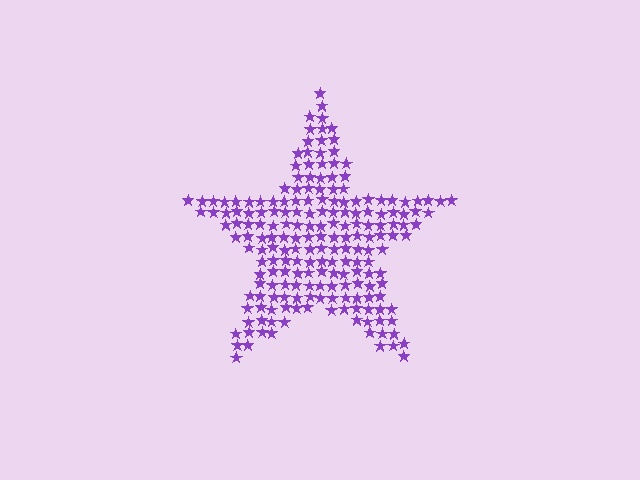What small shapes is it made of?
It is made of small stars.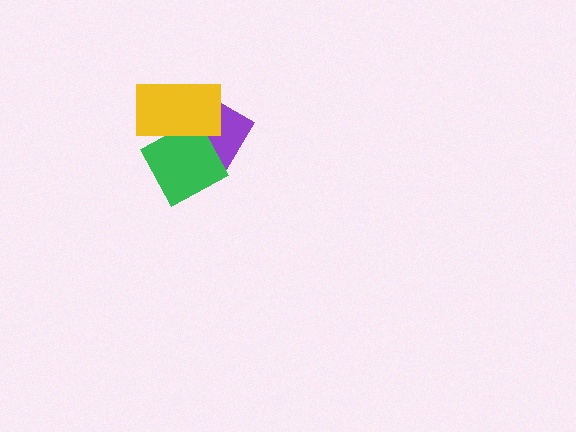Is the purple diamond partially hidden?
Yes, it is partially covered by another shape.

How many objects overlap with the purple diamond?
2 objects overlap with the purple diamond.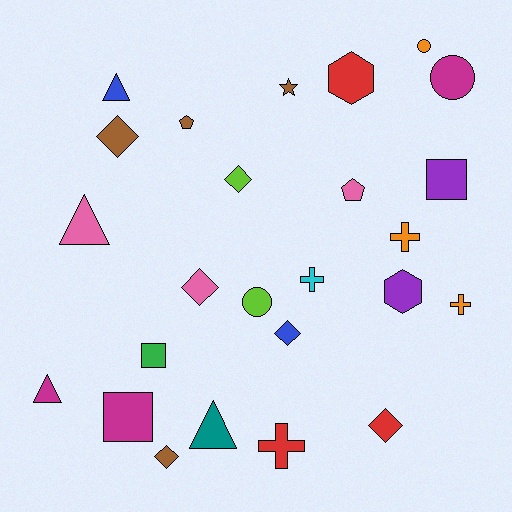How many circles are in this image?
There are 3 circles.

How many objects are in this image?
There are 25 objects.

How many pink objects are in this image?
There are 3 pink objects.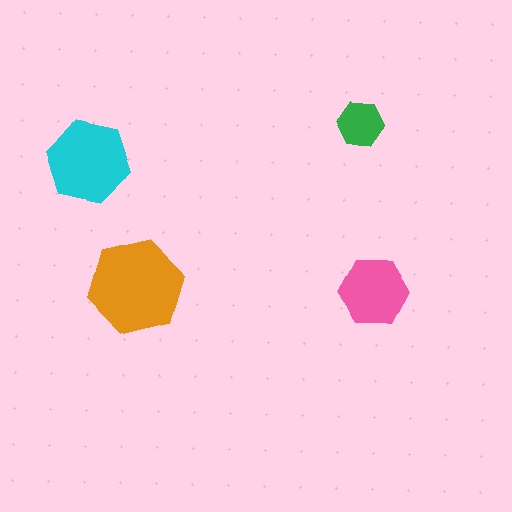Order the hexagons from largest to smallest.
the orange one, the cyan one, the pink one, the green one.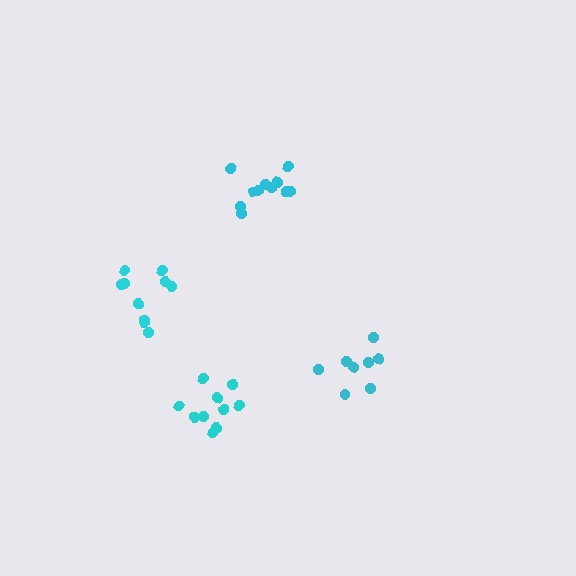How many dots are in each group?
Group 1: 11 dots, Group 2: 10 dots, Group 3: 10 dots, Group 4: 8 dots (39 total).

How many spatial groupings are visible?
There are 4 spatial groupings.